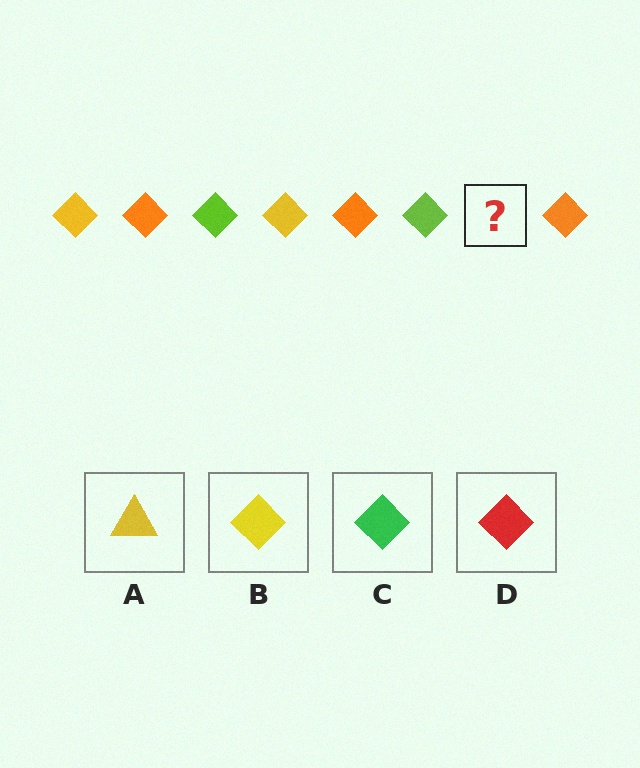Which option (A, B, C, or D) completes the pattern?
B.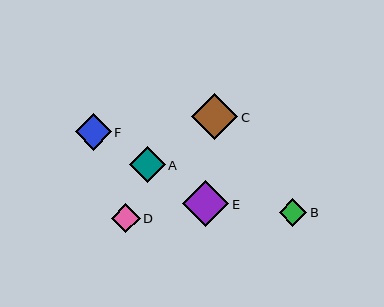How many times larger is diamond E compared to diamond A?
Diamond E is approximately 1.3 times the size of diamond A.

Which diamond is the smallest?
Diamond B is the smallest with a size of approximately 27 pixels.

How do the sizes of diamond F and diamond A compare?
Diamond F and diamond A are approximately the same size.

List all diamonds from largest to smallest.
From largest to smallest: E, C, F, A, D, B.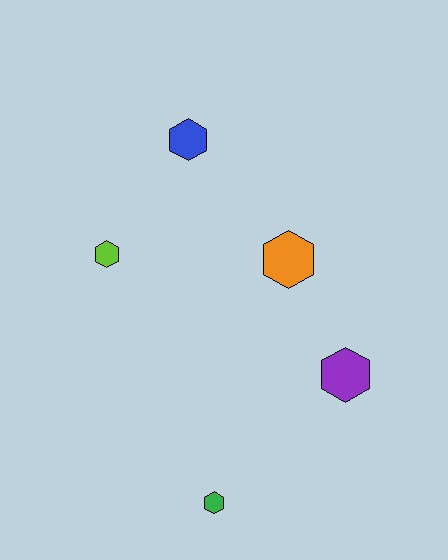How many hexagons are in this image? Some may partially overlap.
There are 5 hexagons.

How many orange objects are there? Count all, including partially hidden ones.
There is 1 orange object.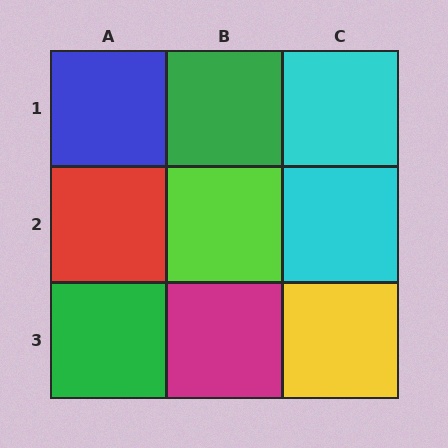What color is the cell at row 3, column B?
Magenta.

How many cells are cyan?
2 cells are cyan.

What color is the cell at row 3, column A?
Green.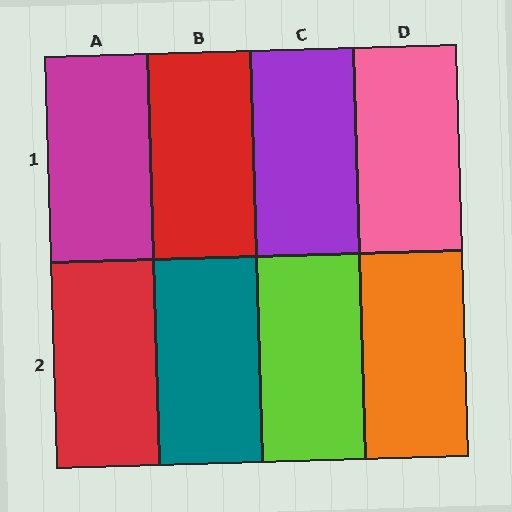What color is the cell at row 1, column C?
Purple.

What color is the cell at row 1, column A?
Magenta.